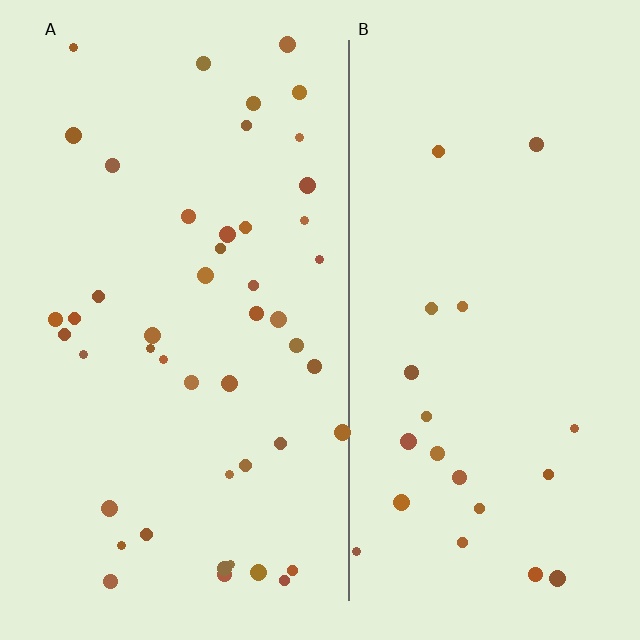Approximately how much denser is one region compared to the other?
Approximately 2.2× — region A over region B.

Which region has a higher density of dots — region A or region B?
A (the left).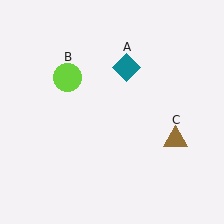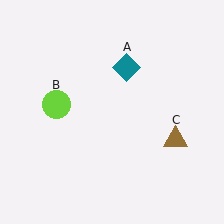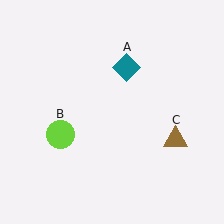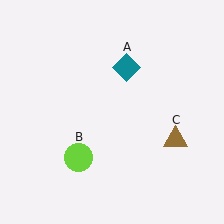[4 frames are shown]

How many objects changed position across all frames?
1 object changed position: lime circle (object B).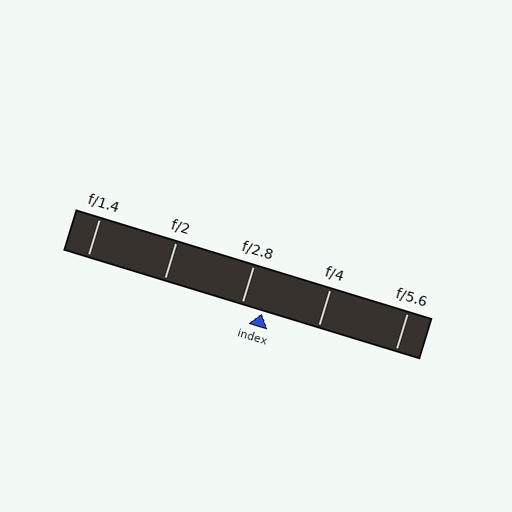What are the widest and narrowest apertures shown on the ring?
The widest aperture shown is f/1.4 and the narrowest is f/5.6.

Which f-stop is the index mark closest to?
The index mark is closest to f/2.8.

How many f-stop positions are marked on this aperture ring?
There are 5 f-stop positions marked.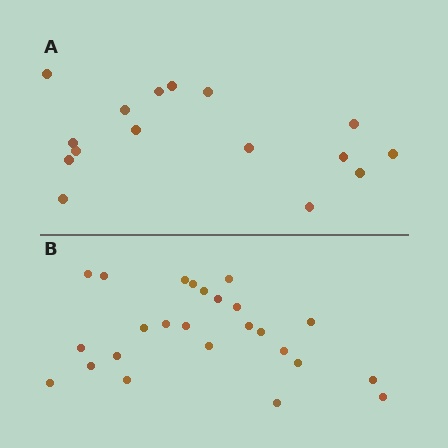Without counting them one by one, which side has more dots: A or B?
Region B (the bottom region) has more dots.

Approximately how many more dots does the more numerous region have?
Region B has roughly 8 or so more dots than region A.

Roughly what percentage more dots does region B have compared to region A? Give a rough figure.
About 55% more.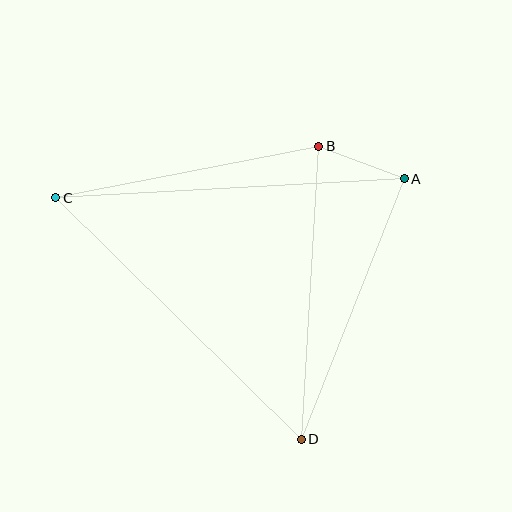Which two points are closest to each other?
Points A and B are closest to each other.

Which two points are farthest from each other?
Points A and C are farthest from each other.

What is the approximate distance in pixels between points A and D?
The distance between A and D is approximately 280 pixels.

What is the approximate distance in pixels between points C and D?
The distance between C and D is approximately 344 pixels.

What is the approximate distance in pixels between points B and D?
The distance between B and D is approximately 294 pixels.